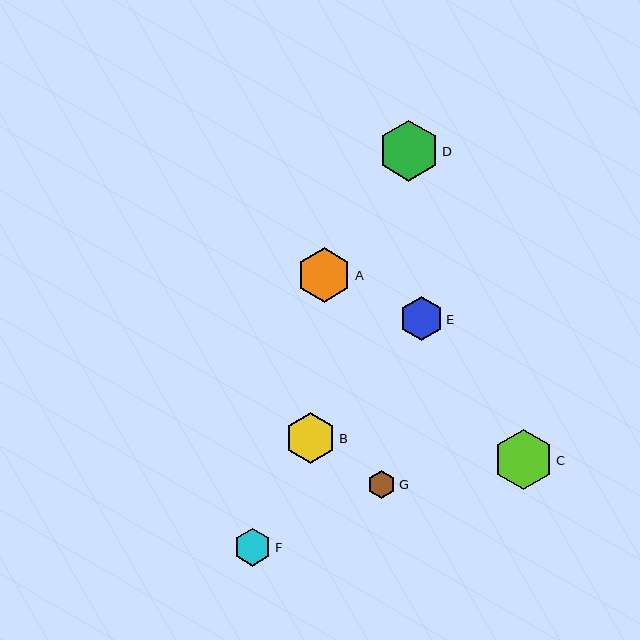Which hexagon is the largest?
Hexagon D is the largest with a size of approximately 61 pixels.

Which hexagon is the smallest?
Hexagon G is the smallest with a size of approximately 28 pixels.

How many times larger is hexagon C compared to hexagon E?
Hexagon C is approximately 1.4 times the size of hexagon E.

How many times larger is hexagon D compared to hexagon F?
Hexagon D is approximately 1.6 times the size of hexagon F.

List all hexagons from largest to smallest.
From largest to smallest: D, C, A, B, E, F, G.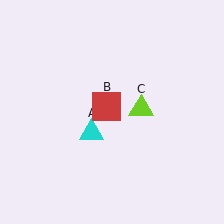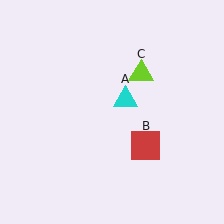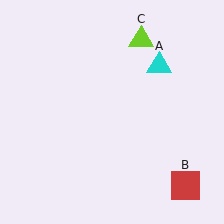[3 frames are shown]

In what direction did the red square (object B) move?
The red square (object B) moved down and to the right.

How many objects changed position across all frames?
3 objects changed position: cyan triangle (object A), red square (object B), lime triangle (object C).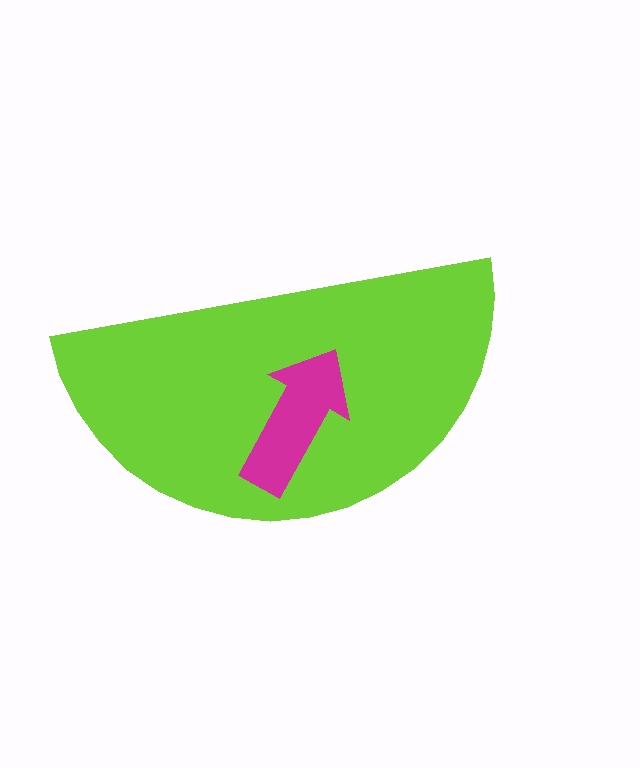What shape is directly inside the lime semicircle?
The magenta arrow.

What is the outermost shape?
The lime semicircle.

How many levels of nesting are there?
2.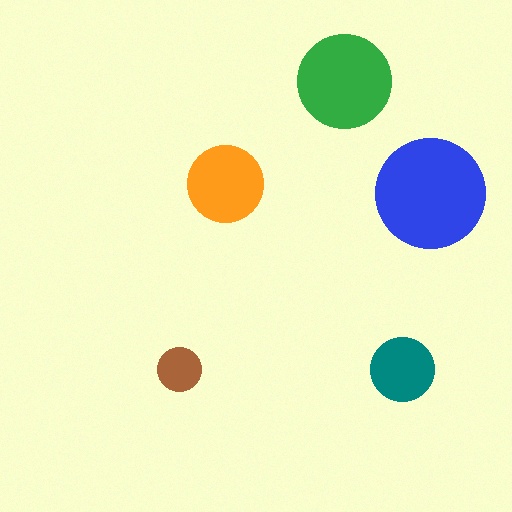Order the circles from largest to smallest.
the blue one, the green one, the orange one, the teal one, the brown one.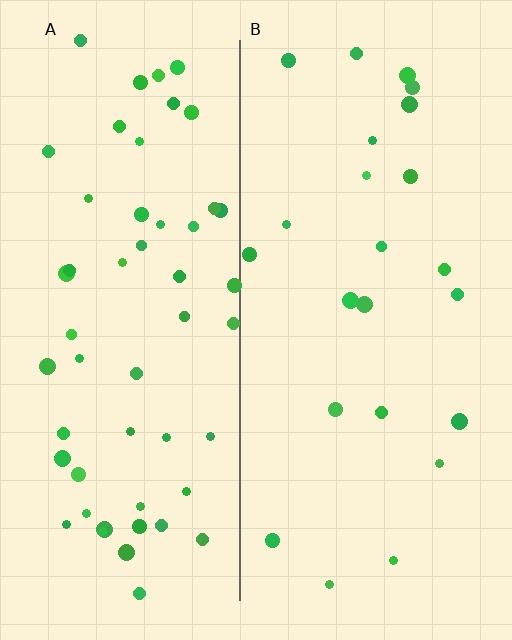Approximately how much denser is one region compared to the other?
Approximately 2.4× — region A over region B.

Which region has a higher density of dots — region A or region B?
A (the left).